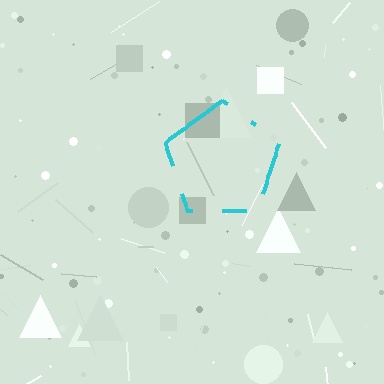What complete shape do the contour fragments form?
The contour fragments form a pentagon.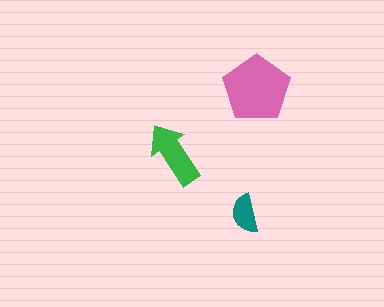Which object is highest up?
The pink pentagon is topmost.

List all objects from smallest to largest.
The teal semicircle, the green arrow, the pink pentagon.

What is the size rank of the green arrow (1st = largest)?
2nd.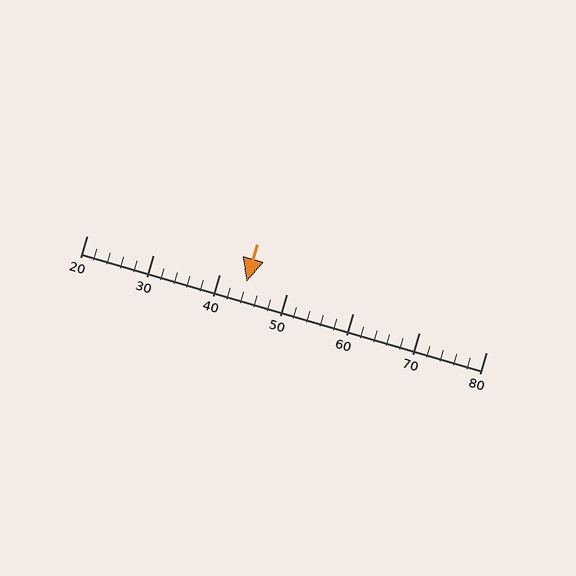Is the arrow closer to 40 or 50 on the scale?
The arrow is closer to 40.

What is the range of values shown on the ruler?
The ruler shows values from 20 to 80.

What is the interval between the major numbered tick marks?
The major tick marks are spaced 10 units apart.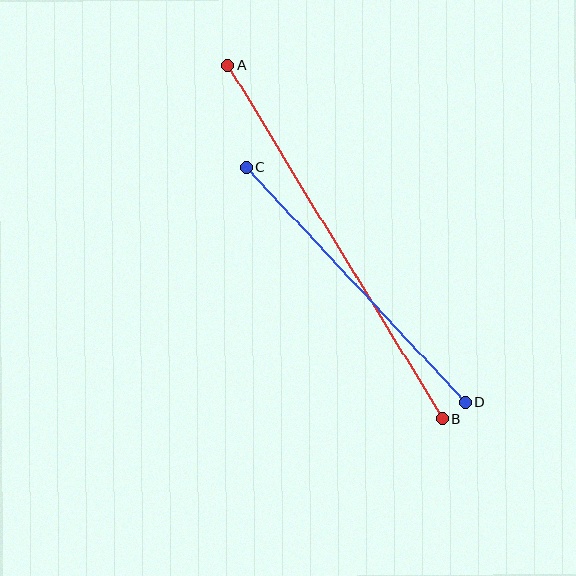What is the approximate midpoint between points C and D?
The midpoint is at approximately (356, 285) pixels.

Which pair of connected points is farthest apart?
Points A and B are farthest apart.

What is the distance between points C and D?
The distance is approximately 321 pixels.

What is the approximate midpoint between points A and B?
The midpoint is at approximately (335, 242) pixels.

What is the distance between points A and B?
The distance is approximately 412 pixels.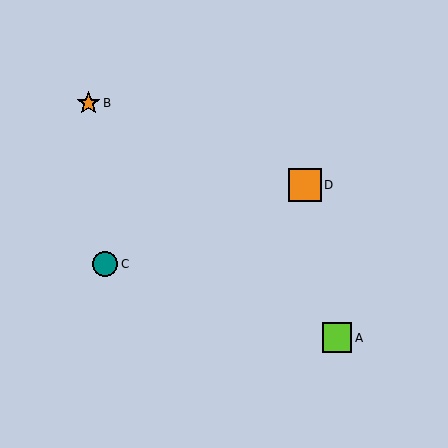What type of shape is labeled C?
Shape C is a teal circle.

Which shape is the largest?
The orange square (labeled D) is the largest.